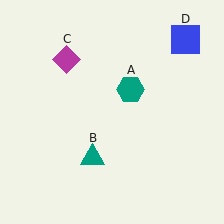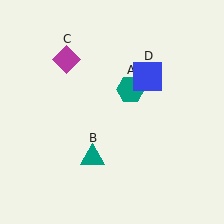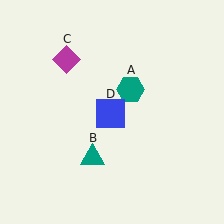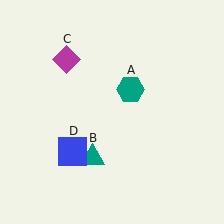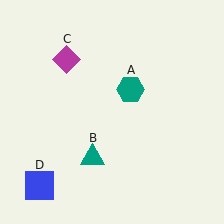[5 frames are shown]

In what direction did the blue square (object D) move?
The blue square (object D) moved down and to the left.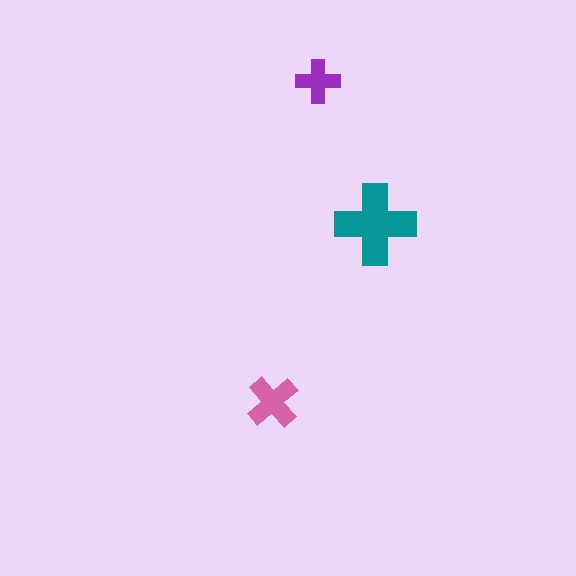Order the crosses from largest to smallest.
the teal one, the pink one, the purple one.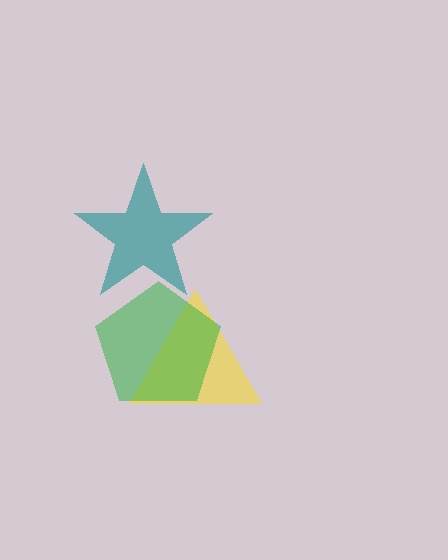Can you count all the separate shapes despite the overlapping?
Yes, there are 3 separate shapes.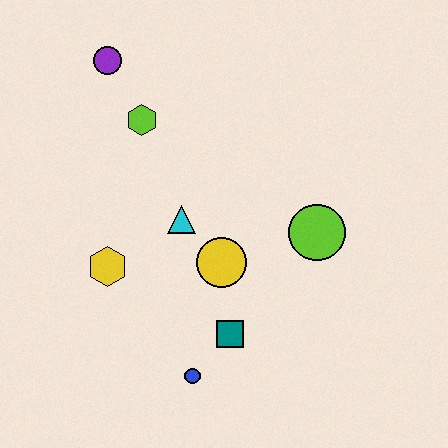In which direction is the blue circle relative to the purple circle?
The blue circle is below the purple circle.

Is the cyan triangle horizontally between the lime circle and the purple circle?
Yes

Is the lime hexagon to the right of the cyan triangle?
No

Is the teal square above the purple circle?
No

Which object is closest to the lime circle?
The yellow circle is closest to the lime circle.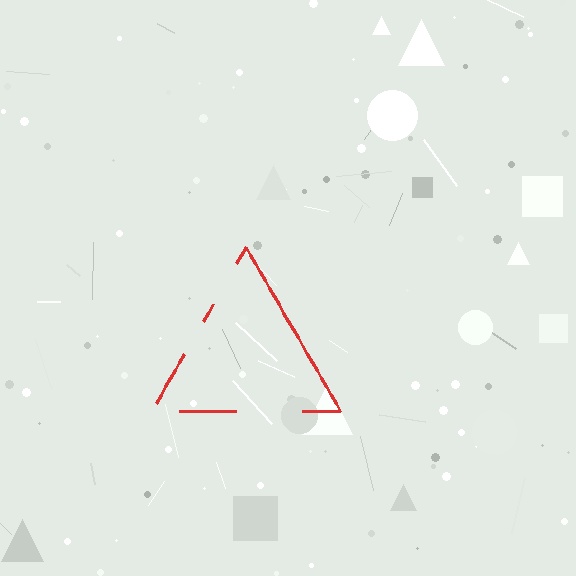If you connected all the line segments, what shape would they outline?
They would outline a triangle.